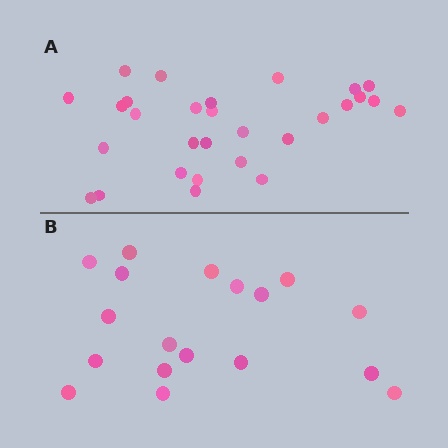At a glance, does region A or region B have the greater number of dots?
Region A (the top region) has more dots.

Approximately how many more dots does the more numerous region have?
Region A has roughly 12 or so more dots than region B.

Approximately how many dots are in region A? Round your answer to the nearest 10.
About 30 dots. (The exact count is 29, which rounds to 30.)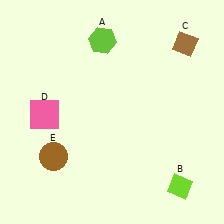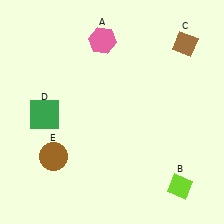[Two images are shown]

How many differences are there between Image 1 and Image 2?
There are 2 differences between the two images.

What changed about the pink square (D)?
In Image 1, D is pink. In Image 2, it changed to green.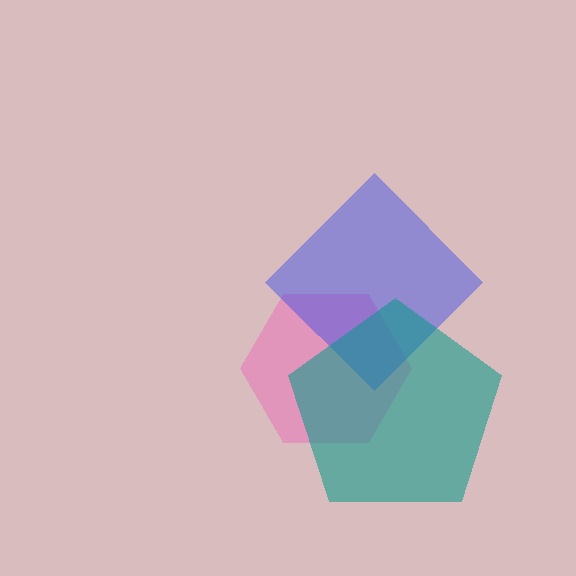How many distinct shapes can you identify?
There are 3 distinct shapes: a pink hexagon, a blue diamond, a teal pentagon.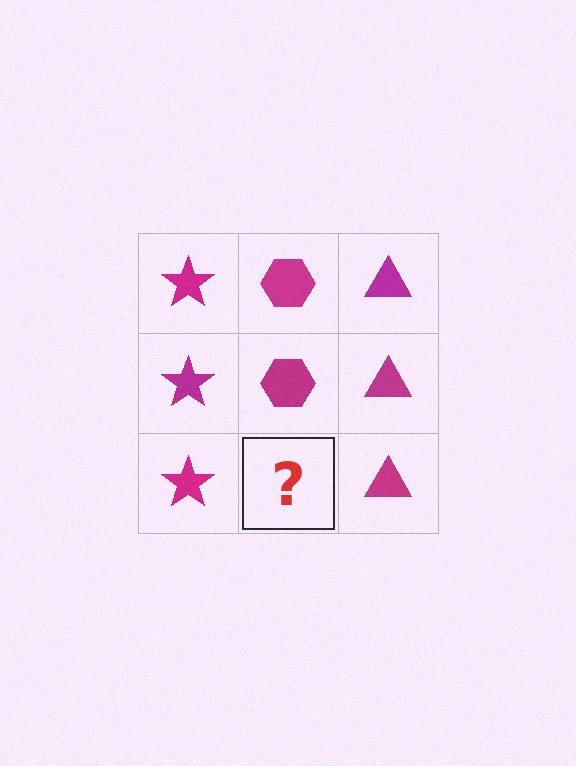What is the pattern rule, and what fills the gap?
The rule is that each column has a consistent shape. The gap should be filled with a magenta hexagon.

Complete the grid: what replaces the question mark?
The question mark should be replaced with a magenta hexagon.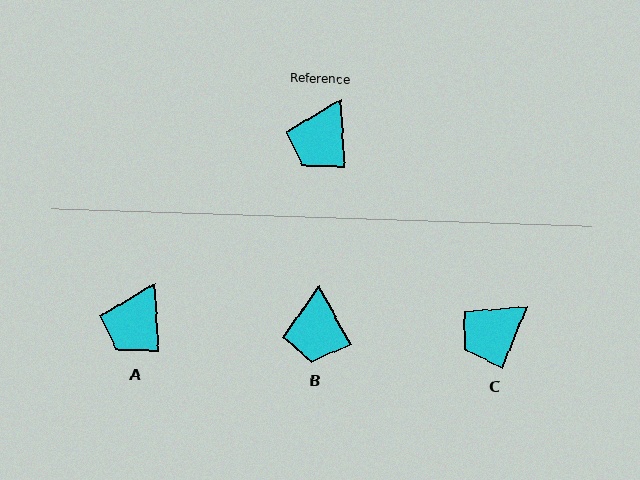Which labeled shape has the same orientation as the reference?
A.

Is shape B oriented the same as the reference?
No, it is off by about 25 degrees.